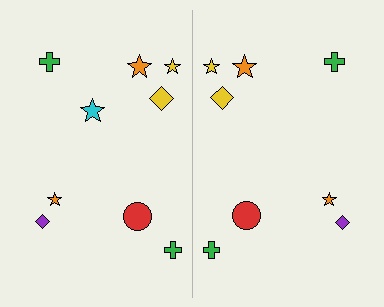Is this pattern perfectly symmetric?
No, the pattern is not perfectly symmetric. A cyan star is missing from the right side.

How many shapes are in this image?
There are 17 shapes in this image.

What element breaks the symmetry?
A cyan star is missing from the right side.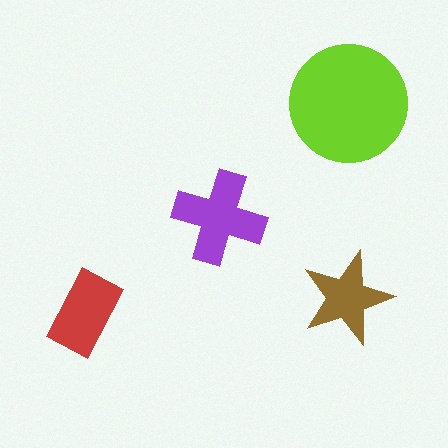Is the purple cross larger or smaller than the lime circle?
Smaller.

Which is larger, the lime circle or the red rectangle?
The lime circle.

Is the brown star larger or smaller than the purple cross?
Smaller.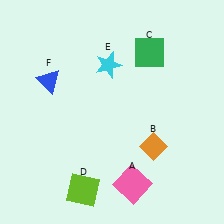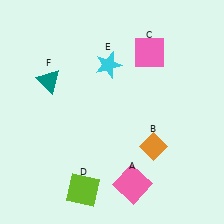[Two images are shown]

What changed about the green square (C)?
In Image 1, C is green. In Image 2, it changed to pink.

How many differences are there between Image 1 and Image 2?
There are 2 differences between the two images.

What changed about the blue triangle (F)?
In Image 1, F is blue. In Image 2, it changed to teal.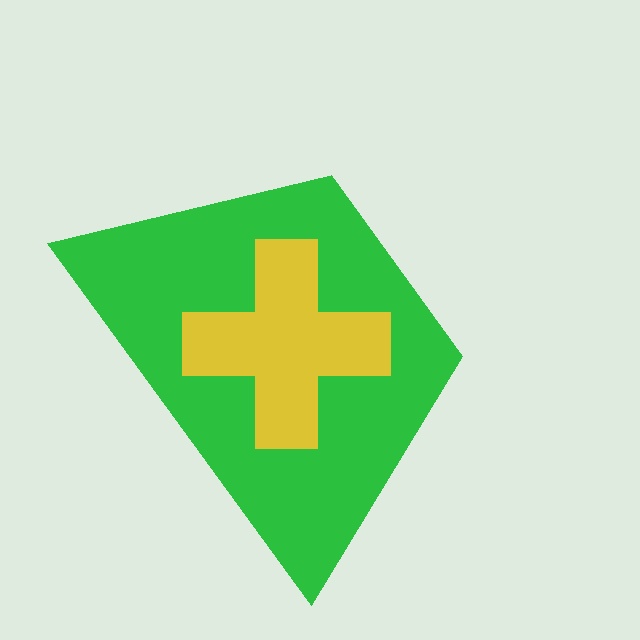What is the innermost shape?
The yellow cross.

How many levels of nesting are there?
2.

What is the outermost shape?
The green trapezoid.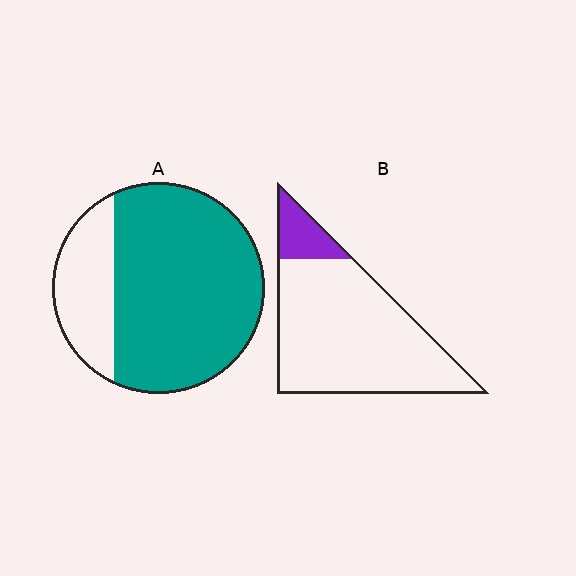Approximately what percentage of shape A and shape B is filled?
A is approximately 75% and B is approximately 15%.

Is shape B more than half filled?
No.